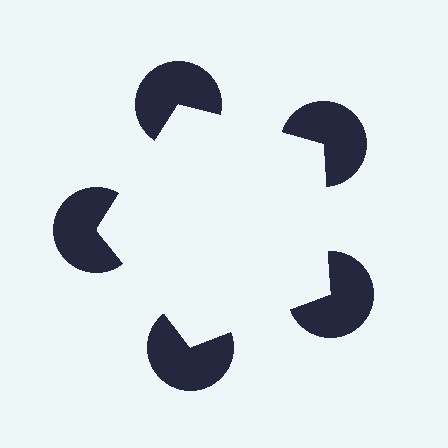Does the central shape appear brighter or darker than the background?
It typically appears slightly brighter than the background, even though no actual brightness change is drawn.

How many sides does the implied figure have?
5 sides.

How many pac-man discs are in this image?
There are 5 — one at each vertex of the illusory pentagon.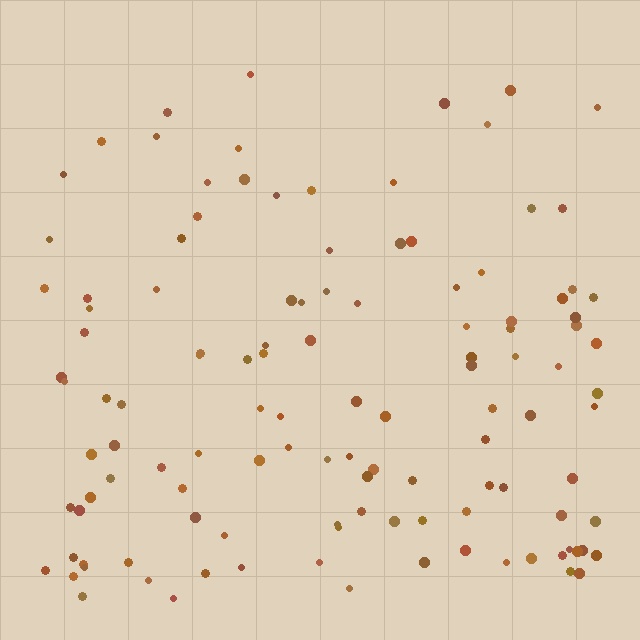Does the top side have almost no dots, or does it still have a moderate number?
Still a moderate number, just noticeably fewer than the bottom.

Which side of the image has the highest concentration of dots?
The bottom.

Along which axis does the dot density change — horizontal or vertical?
Vertical.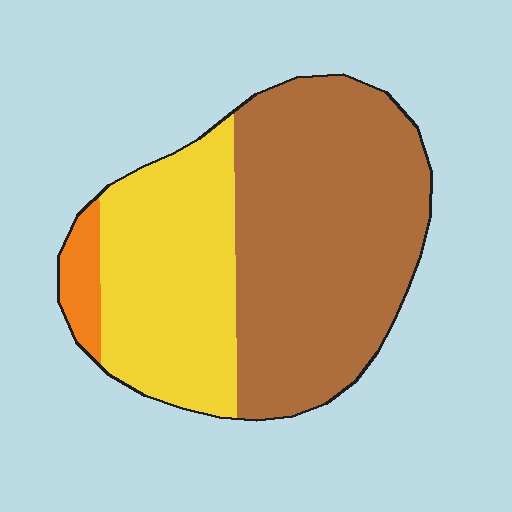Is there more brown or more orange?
Brown.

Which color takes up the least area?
Orange, at roughly 5%.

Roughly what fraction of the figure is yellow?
Yellow takes up about three eighths (3/8) of the figure.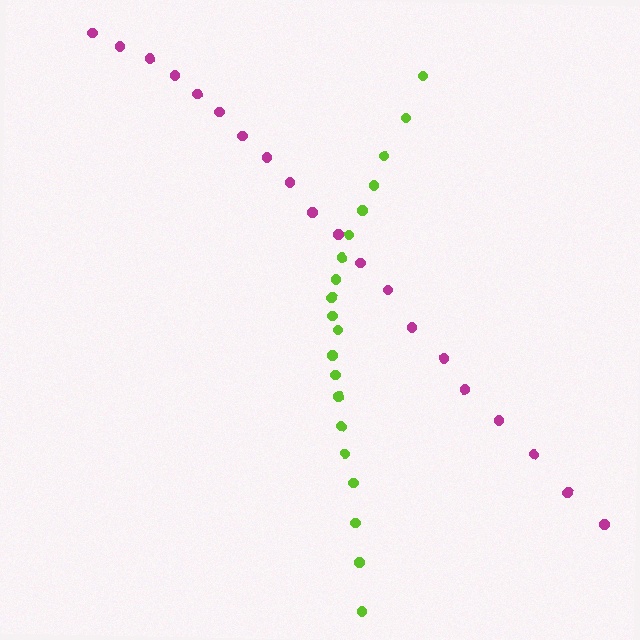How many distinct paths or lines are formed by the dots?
There are 2 distinct paths.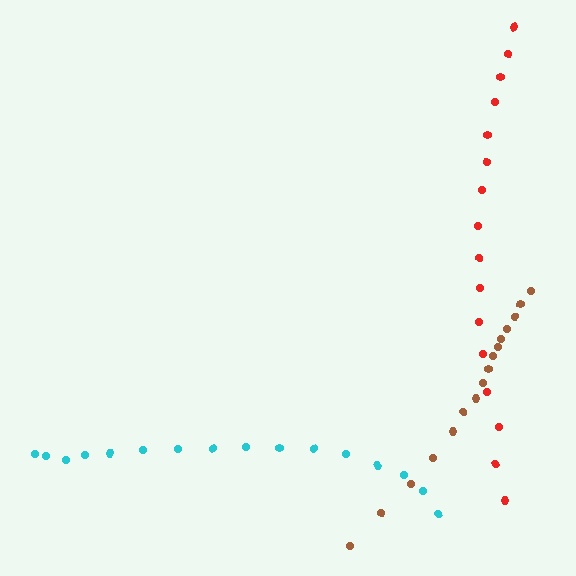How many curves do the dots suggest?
There are 3 distinct paths.